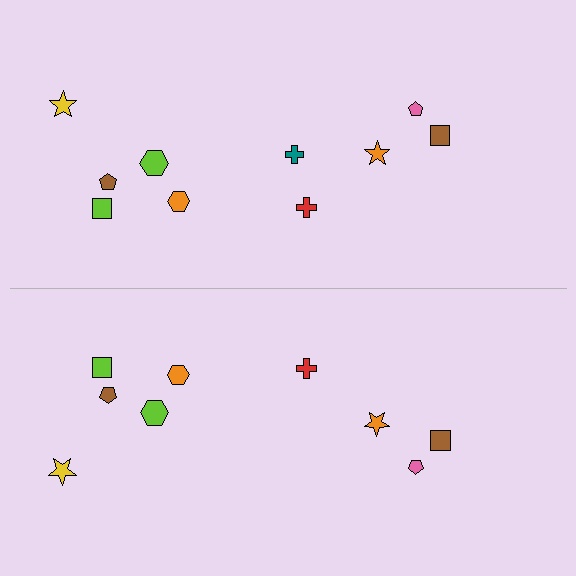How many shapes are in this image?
There are 19 shapes in this image.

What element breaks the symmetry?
A teal cross is missing from the bottom side.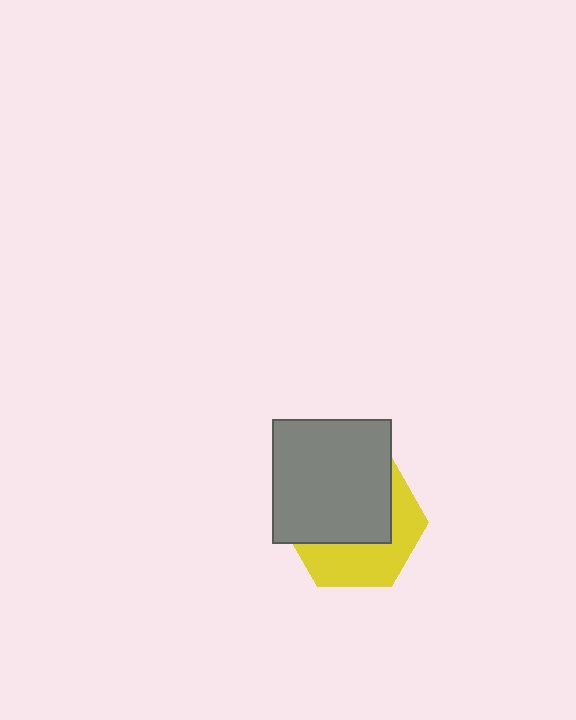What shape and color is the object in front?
The object in front is a gray rectangle.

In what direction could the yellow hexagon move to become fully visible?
The yellow hexagon could move down. That would shift it out from behind the gray rectangle entirely.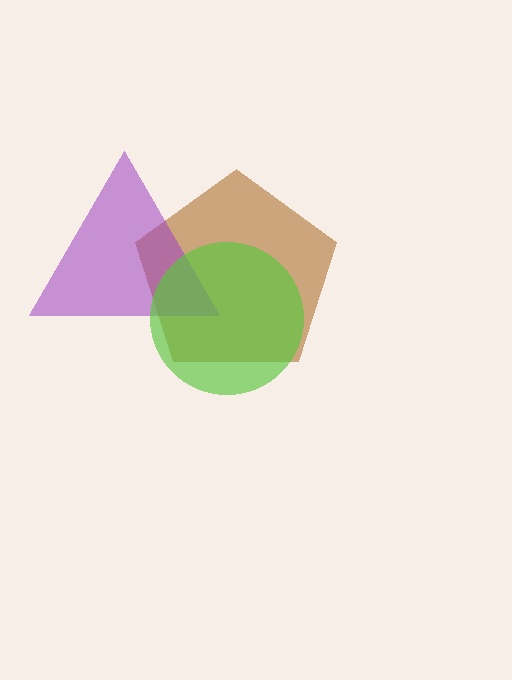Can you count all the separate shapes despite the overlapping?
Yes, there are 3 separate shapes.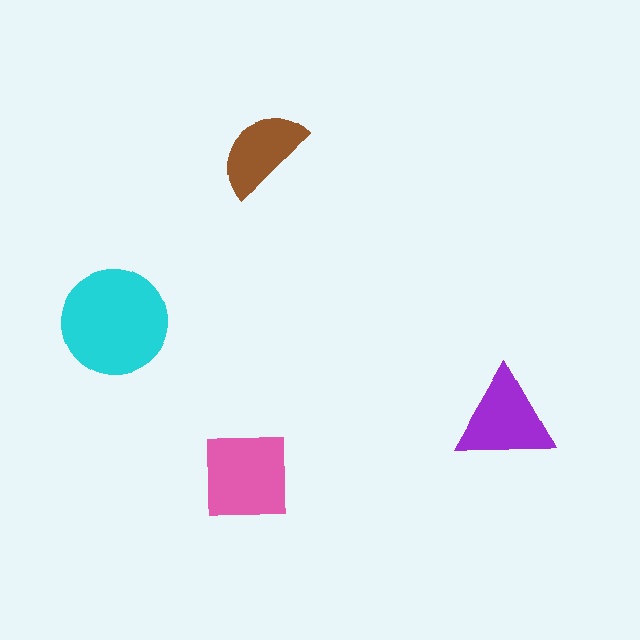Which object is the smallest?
The brown semicircle.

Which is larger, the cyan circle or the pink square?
The cyan circle.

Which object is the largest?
The cyan circle.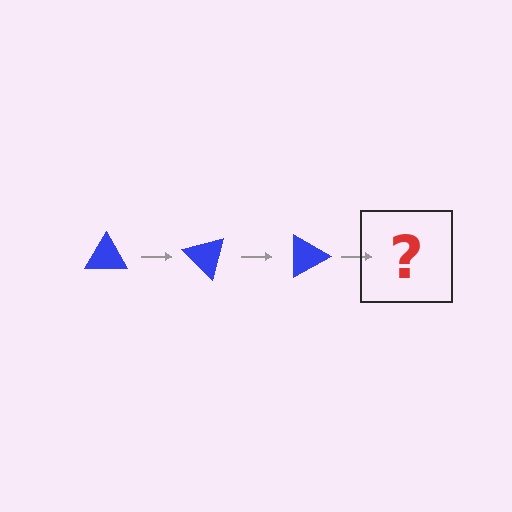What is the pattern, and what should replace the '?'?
The pattern is that the triangle rotates 45 degrees each step. The '?' should be a blue triangle rotated 135 degrees.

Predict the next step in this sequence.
The next step is a blue triangle rotated 135 degrees.